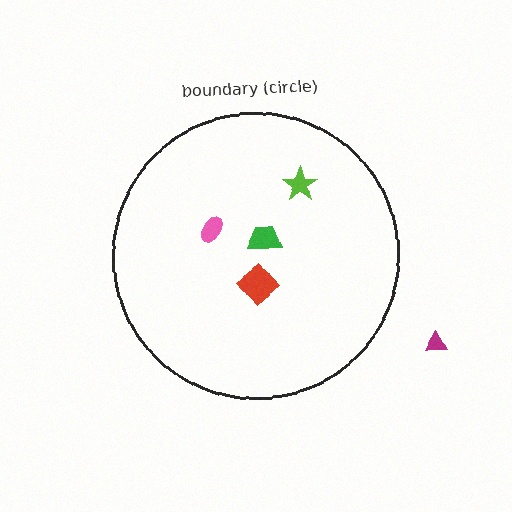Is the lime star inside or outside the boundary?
Inside.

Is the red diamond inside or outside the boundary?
Inside.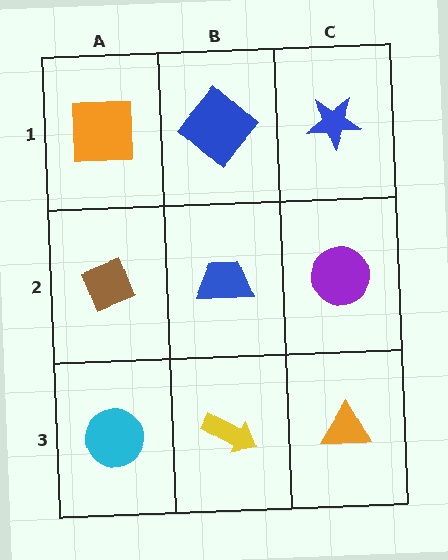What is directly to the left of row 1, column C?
A blue diamond.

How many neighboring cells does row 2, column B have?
4.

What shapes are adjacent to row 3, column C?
A purple circle (row 2, column C), a yellow arrow (row 3, column B).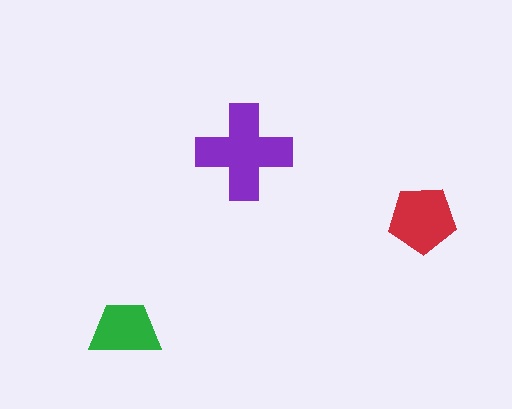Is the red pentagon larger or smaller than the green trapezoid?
Larger.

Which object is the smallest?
The green trapezoid.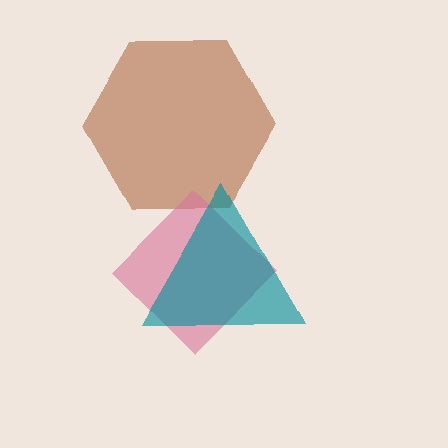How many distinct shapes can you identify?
There are 3 distinct shapes: a brown hexagon, a pink diamond, a teal triangle.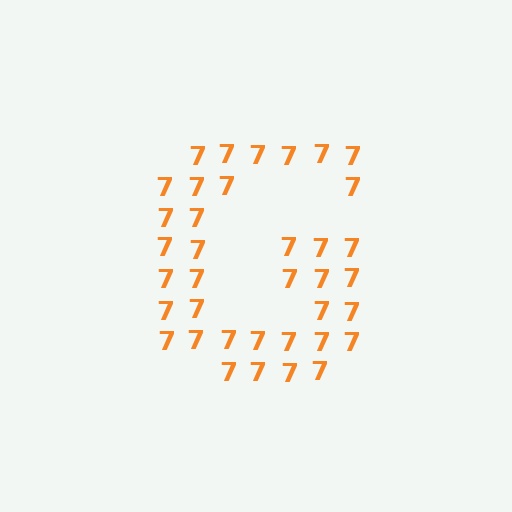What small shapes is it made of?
It is made of small digit 7's.